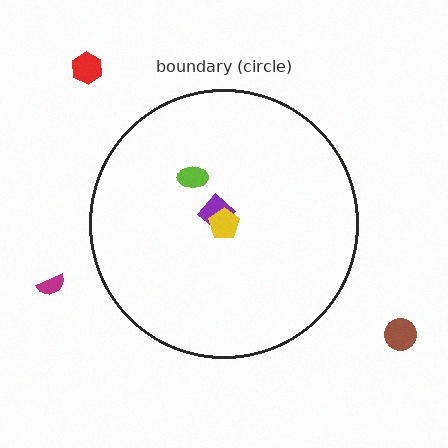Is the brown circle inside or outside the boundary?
Outside.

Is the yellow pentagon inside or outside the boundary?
Inside.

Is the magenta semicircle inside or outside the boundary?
Outside.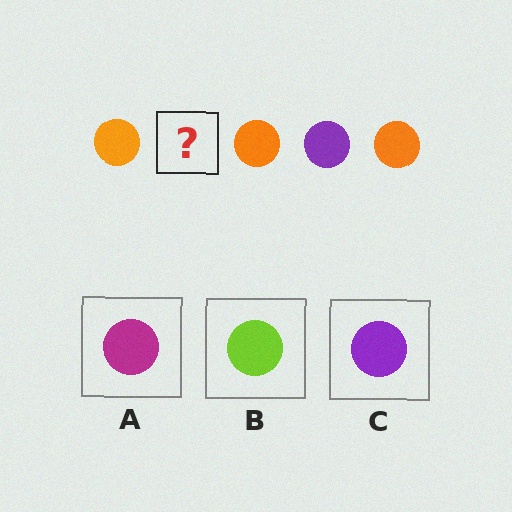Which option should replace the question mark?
Option C.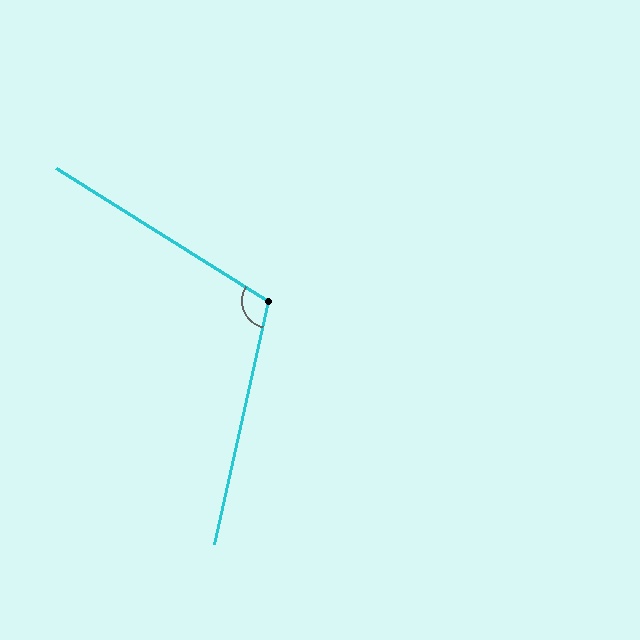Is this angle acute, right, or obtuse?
It is obtuse.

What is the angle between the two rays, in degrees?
Approximately 109 degrees.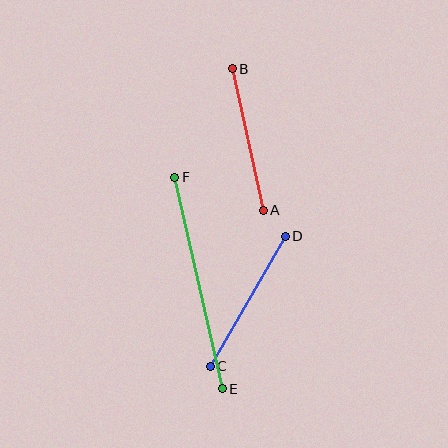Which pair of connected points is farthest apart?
Points E and F are farthest apart.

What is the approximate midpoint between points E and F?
The midpoint is at approximately (198, 283) pixels.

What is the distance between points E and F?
The distance is approximately 217 pixels.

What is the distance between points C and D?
The distance is approximately 150 pixels.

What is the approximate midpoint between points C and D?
The midpoint is at approximately (248, 301) pixels.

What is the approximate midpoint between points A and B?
The midpoint is at approximately (248, 139) pixels.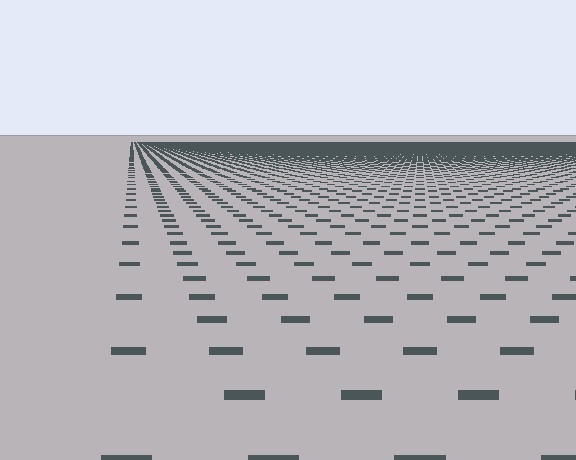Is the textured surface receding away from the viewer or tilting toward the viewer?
The surface is receding away from the viewer. Texture elements get smaller and denser toward the top.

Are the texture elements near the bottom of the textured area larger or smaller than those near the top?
Larger. Near the bottom, elements are closer to the viewer and appear at a bigger on-screen size.